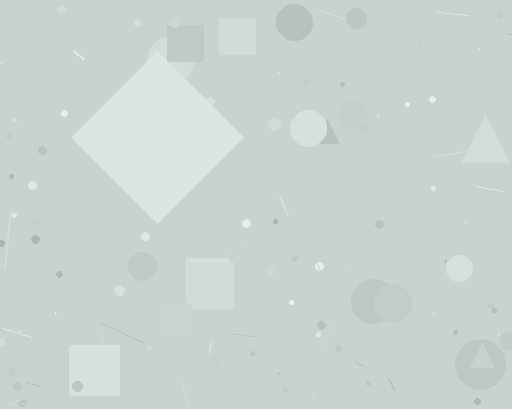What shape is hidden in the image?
A diamond is hidden in the image.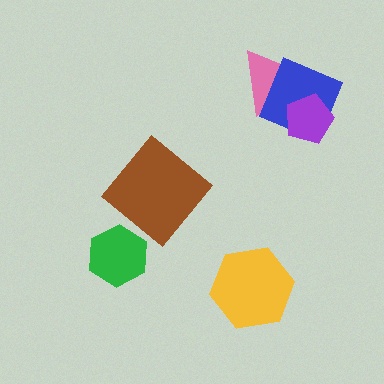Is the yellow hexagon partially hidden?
No, no other shape covers it.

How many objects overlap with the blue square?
2 objects overlap with the blue square.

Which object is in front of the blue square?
The purple pentagon is in front of the blue square.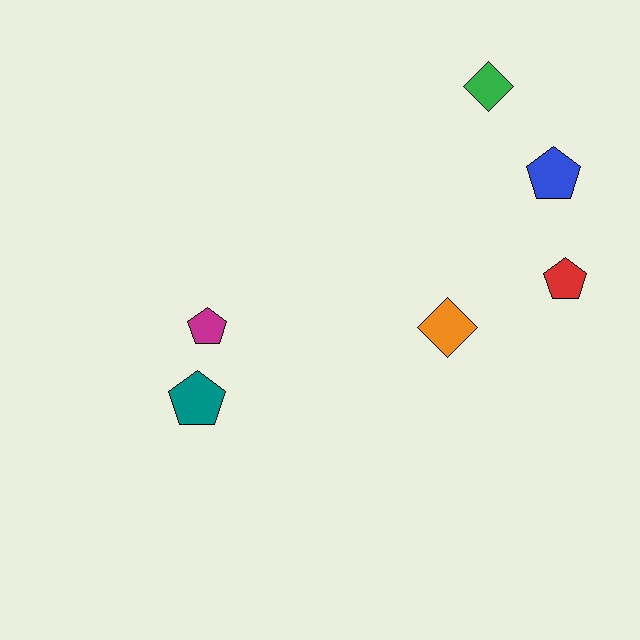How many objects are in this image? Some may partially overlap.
There are 6 objects.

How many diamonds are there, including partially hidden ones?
There are 2 diamonds.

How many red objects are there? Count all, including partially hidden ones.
There is 1 red object.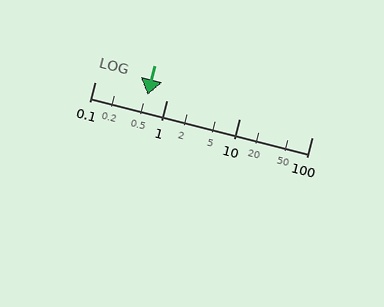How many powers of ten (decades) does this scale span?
The scale spans 3 decades, from 0.1 to 100.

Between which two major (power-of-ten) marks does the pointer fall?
The pointer is between 0.1 and 1.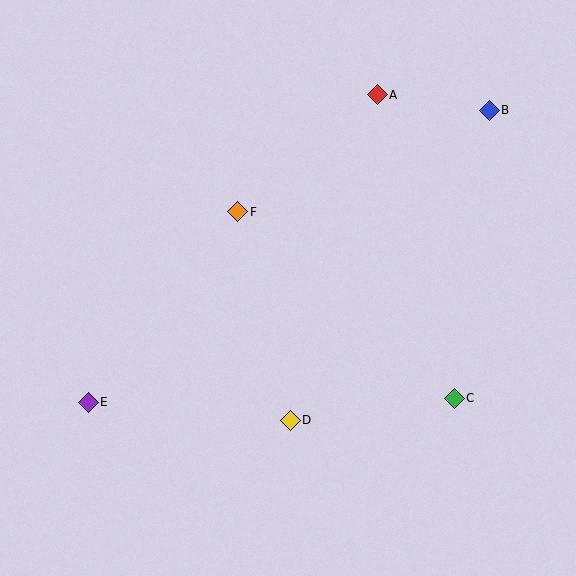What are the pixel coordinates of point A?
Point A is at (377, 95).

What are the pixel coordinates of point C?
Point C is at (454, 398).